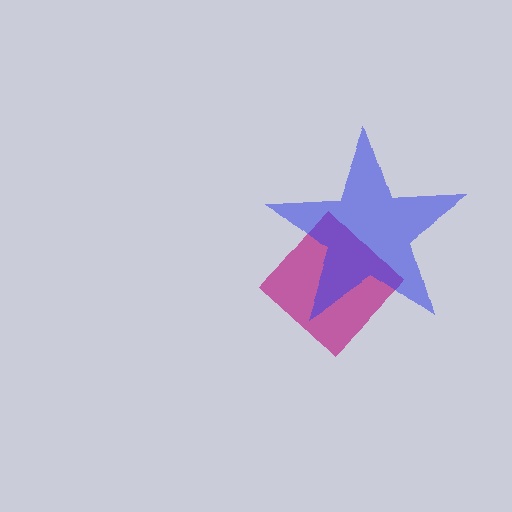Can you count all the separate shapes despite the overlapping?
Yes, there are 2 separate shapes.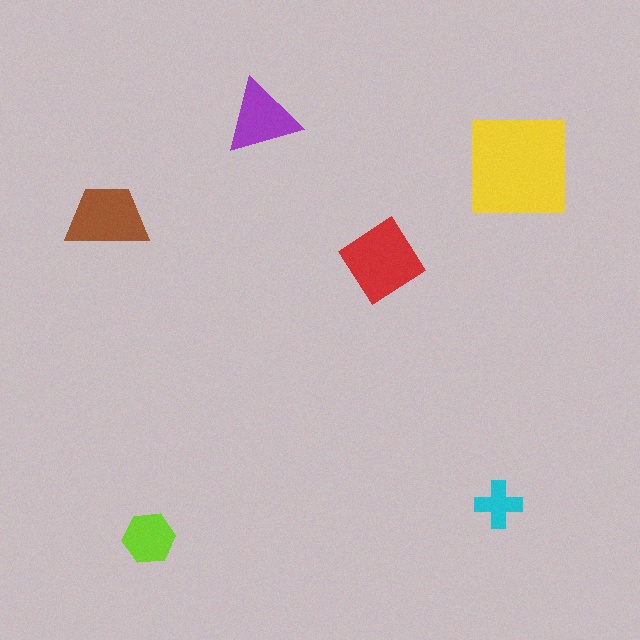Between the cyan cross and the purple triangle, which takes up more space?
The purple triangle.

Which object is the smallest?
The cyan cross.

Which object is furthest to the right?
The yellow square is rightmost.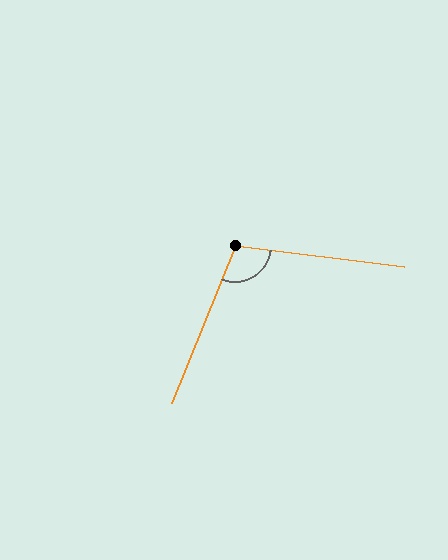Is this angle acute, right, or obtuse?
It is obtuse.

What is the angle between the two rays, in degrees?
Approximately 105 degrees.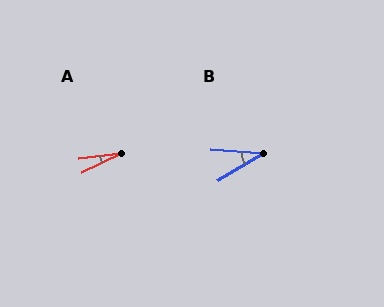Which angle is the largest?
B, at approximately 35 degrees.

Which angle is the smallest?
A, at approximately 19 degrees.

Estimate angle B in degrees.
Approximately 35 degrees.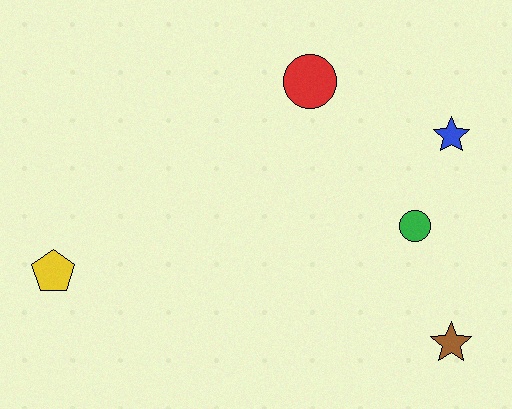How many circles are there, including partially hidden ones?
There are 2 circles.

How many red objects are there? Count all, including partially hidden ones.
There is 1 red object.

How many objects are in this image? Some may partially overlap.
There are 5 objects.